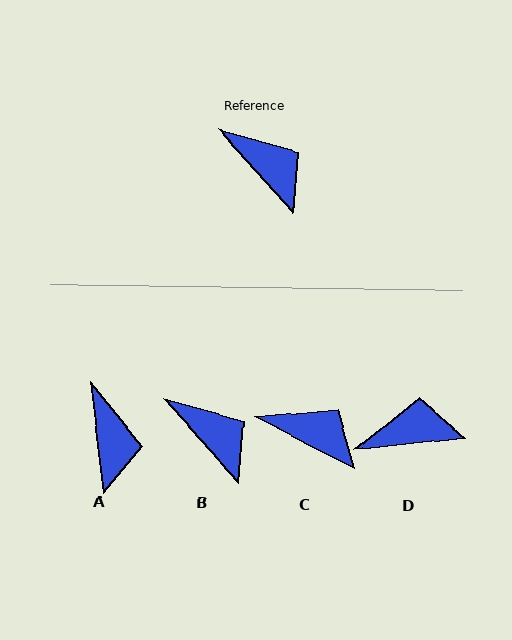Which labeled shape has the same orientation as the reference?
B.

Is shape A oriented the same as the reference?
No, it is off by about 35 degrees.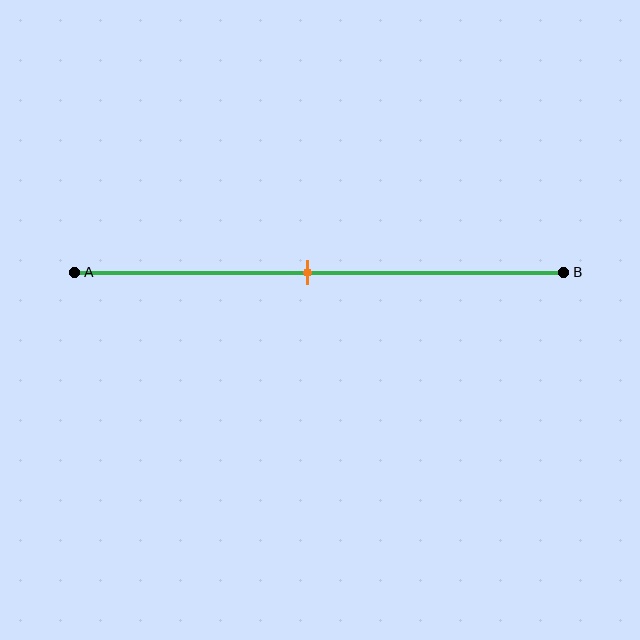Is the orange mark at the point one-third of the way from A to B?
No, the mark is at about 50% from A, not at the 33% one-third point.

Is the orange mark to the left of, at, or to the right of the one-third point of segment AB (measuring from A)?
The orange mark is to the right of the one-third point of segment AB.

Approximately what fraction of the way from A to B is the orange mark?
The orange mark is approximately 50% of the way from A to B.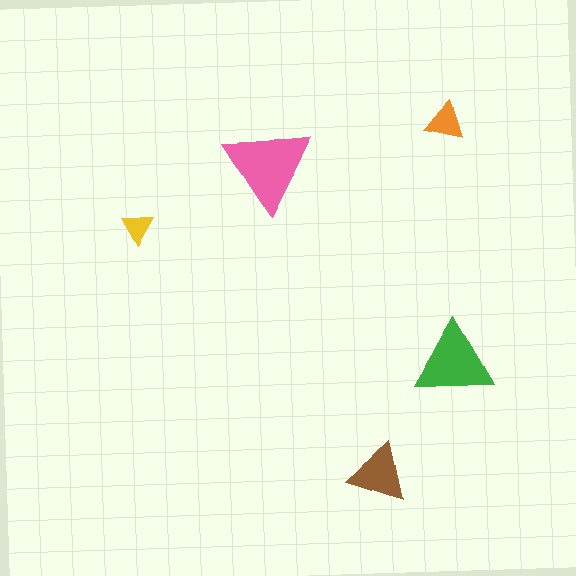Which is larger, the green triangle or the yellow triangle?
The green one.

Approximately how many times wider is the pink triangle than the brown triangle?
About 1.5 times wider.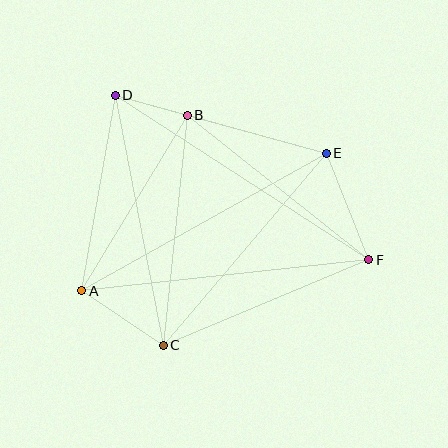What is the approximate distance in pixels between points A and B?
The distance between A and B is approximately 205 pixels.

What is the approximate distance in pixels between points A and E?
The distance between A and E is approximately 280 pixels.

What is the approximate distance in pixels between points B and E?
The distance between B and E is approximately 144 pixels.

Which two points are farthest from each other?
Points D and F are farthest from each other.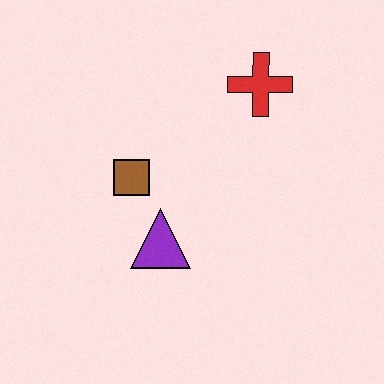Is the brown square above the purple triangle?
Yes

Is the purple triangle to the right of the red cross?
No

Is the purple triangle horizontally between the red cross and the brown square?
Yes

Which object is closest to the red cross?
The brown square is closest to the red cross.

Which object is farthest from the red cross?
The purple triangle is farthest from the red cross.